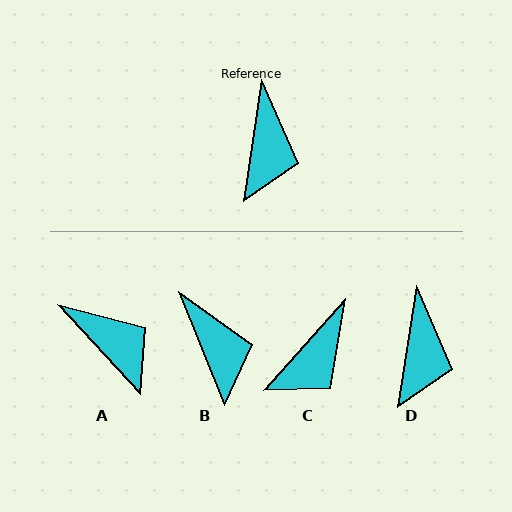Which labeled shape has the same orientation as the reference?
D.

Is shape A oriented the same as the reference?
No, it is off by about 51 degrees.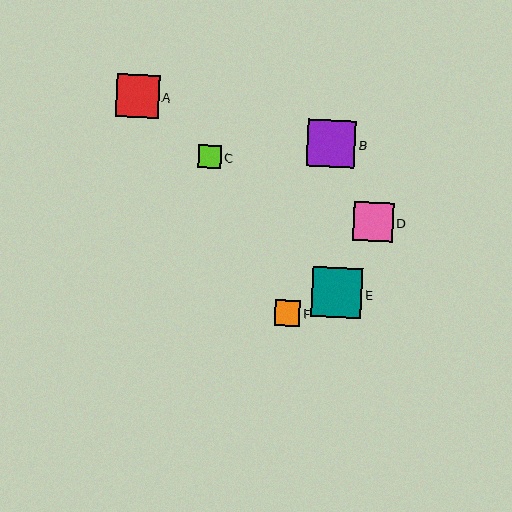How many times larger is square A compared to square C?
Square A is approximately 1.9 times the size of square C.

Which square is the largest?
Square E is the largest with a size of approximately 50 pixels.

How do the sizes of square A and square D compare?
Square A and square D are approximately the same size.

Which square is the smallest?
Square C is the smallest with a size of approximately 23 pixels.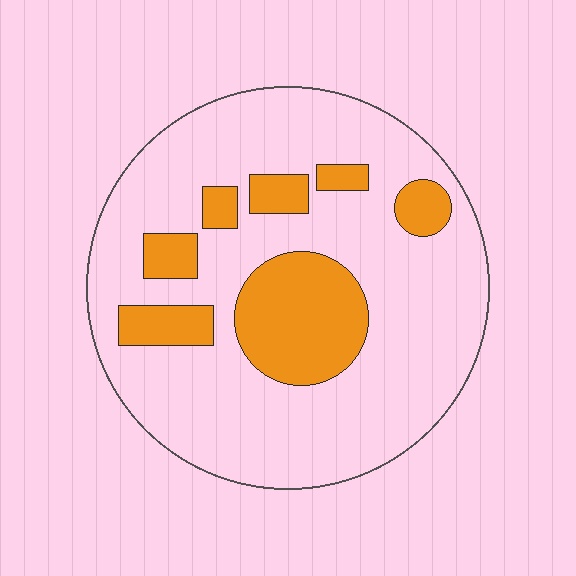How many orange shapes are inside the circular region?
7.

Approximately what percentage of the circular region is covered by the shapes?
Approximately 20%.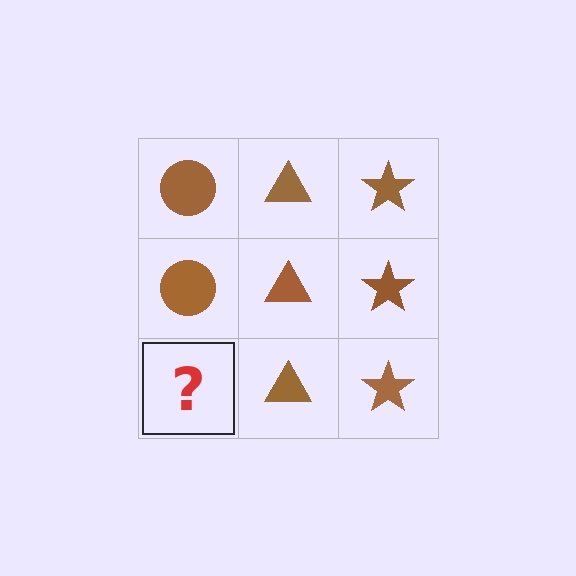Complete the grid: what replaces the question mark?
The question mark should be replaced with a brown circle.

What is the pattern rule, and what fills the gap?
The rule is that each column has a consistent shape. The gap should be filled with a brown circle.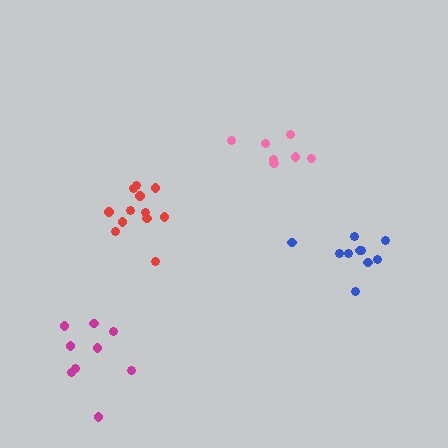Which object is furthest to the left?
The magenta cluster is leftmost.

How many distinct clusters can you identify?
There are 4 distinct clusters.